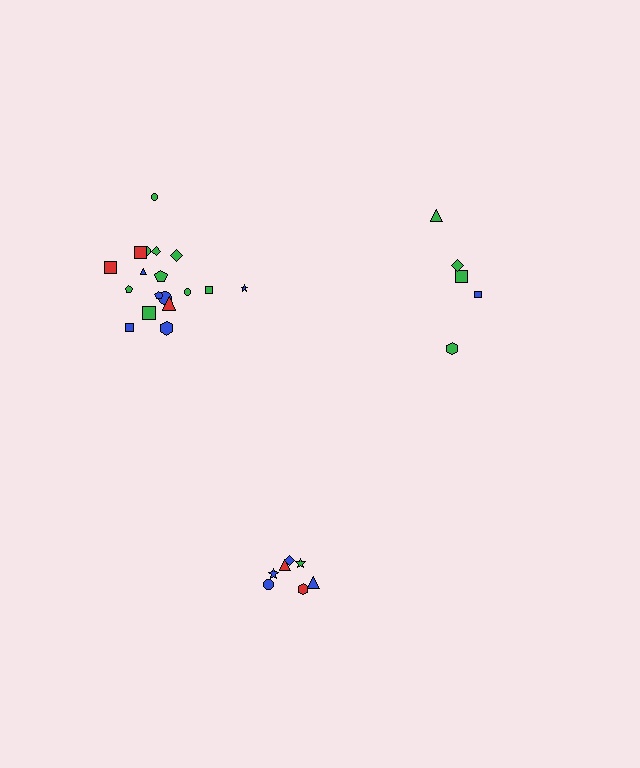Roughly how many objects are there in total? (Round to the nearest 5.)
Roughly 30 objects in total.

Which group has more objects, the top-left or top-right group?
The top-left group.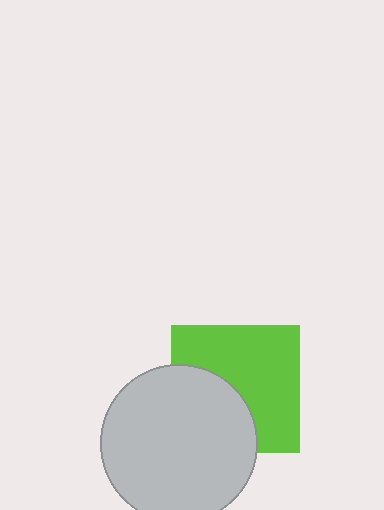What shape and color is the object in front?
The object in front is a light gray circle.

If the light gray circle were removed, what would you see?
You would see the complete lime square.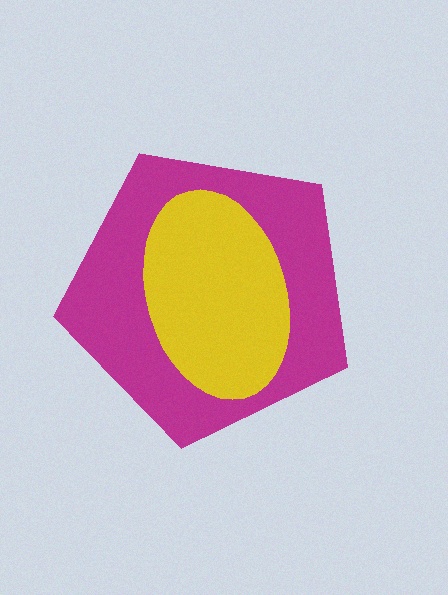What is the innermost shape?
The yellow ellipse.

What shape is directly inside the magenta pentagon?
The yellow ellipse.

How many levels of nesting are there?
2.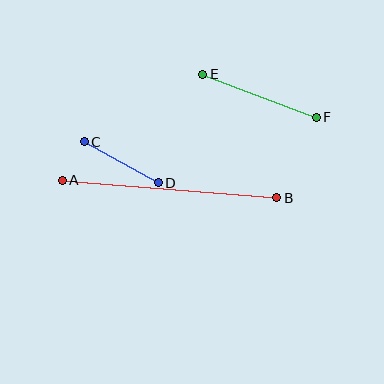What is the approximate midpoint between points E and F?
The midpoint is at approximately (259, 96) pixels.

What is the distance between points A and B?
The distance is approximately 215 pixels.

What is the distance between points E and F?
The distance is approximately 121 pixels.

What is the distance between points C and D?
The distance is approximately 84 pixels.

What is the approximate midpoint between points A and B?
The midpoint is at approximately (170, 189) pixels.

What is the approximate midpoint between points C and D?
The midpoint is at approximately (121, 162) pixels.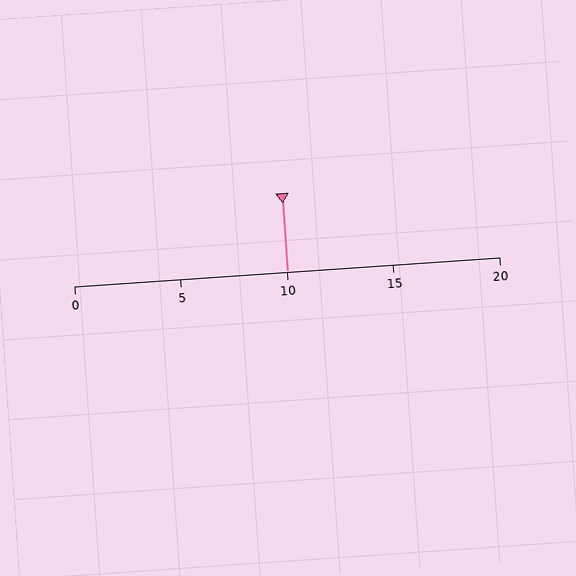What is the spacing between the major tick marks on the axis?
The major ticks are spaced 5 apart.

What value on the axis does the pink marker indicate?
The marker indicates approximately 10.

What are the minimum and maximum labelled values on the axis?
The axis runs from 0 to 20.